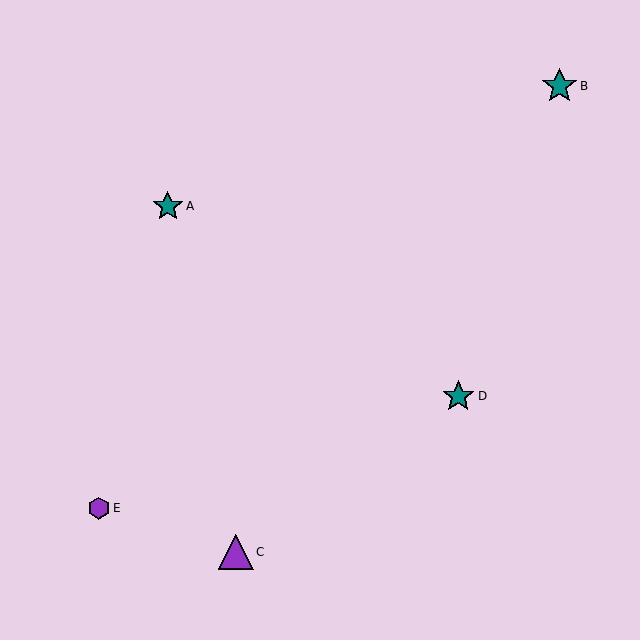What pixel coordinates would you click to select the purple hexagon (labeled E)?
Click at (99, 508) to select the purple hexagon E.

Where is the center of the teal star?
The center of the teal star is at (168, 206).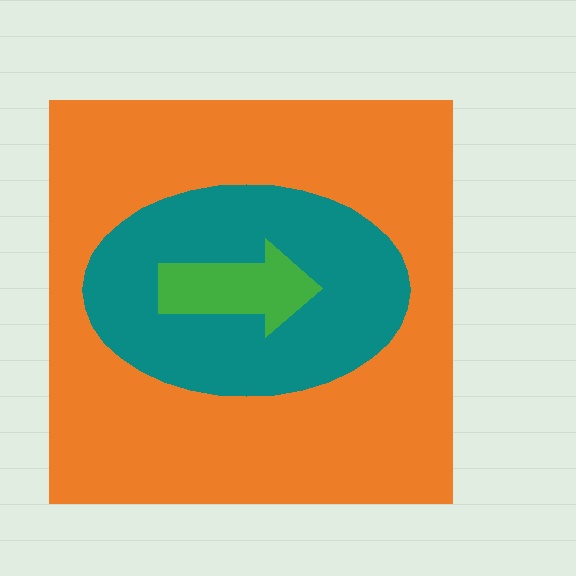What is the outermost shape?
The orange square.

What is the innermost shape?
The green arrow.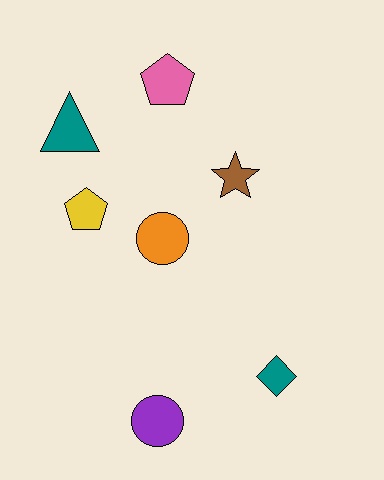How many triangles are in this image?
There is 1 triangle.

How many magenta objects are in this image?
There are no magenta objects.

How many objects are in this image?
There are 7 objects.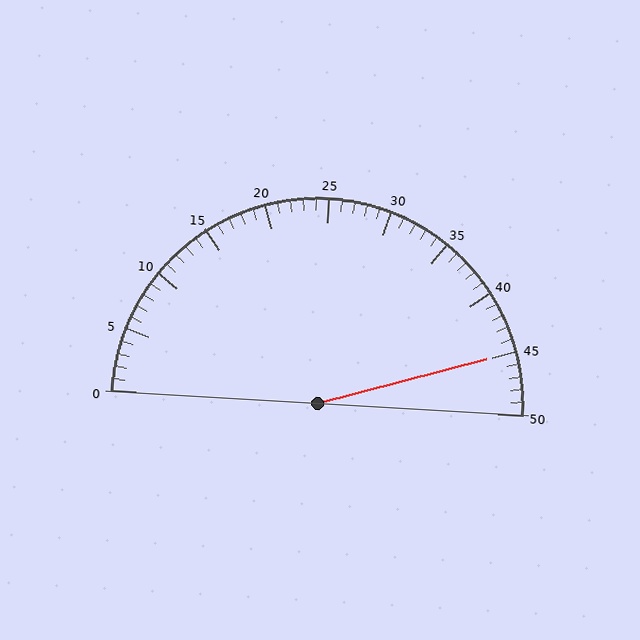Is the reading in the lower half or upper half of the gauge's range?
The reading is in the upper half of the range (0 to 50).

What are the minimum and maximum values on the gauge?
The gauge ranges from 0 to 50.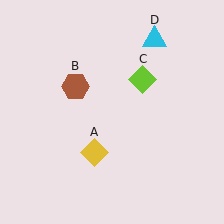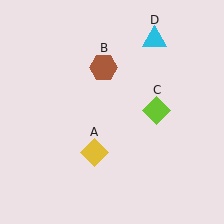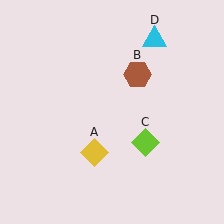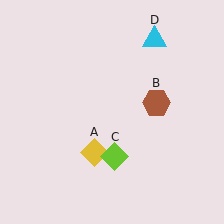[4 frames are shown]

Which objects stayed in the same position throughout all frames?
Yellow diamond (object A) and cyan triangle (object D) remained stationary.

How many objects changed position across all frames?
2 objects changed position: brown hexagon (object B), lime diamond (object C).